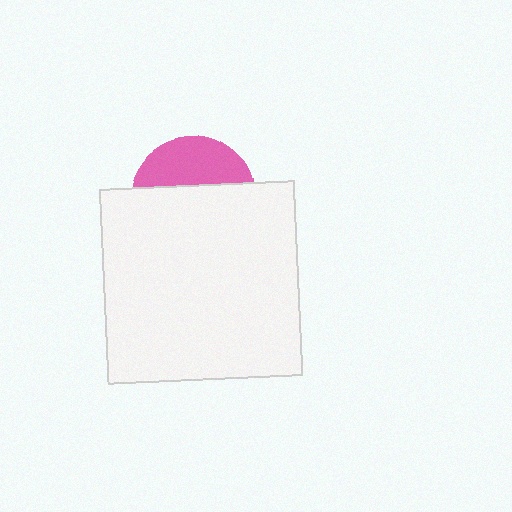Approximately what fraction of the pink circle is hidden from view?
Roughly 64% of the pink circle is hidden behind the white rectangle.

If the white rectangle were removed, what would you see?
You would see the complete pink circle.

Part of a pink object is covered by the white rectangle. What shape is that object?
It is a circle.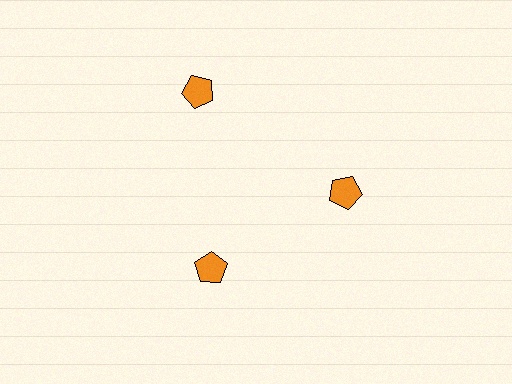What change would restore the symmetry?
The symmetry would be restored by moving it inward, back onto the ring so that all 3 pentagons sit at equal angles and equal distance from the center.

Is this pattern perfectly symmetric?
No. The 3 orange pentagons are arranged in a ring, but one element near the 11 o'clock position is pushed outward from the center, breaking the 3-fold rotational symmetry.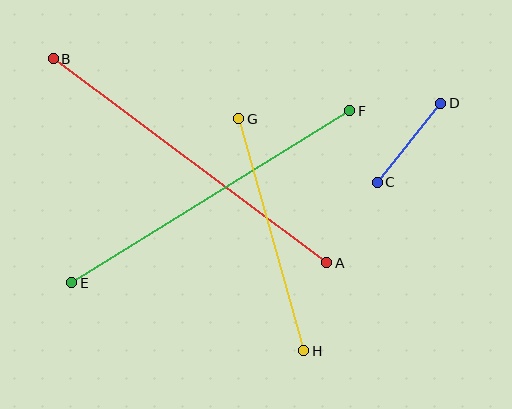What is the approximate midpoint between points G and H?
The midpoint is at approximately (271, 235) pixels.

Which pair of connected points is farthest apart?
Points A and B are farthest apart.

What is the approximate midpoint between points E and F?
The midpoint is at approximately (211, 197) pixels.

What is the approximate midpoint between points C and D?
The midpoint is at approximately (409, 143) pixels.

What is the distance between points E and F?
The distance is approximately 327 pixels.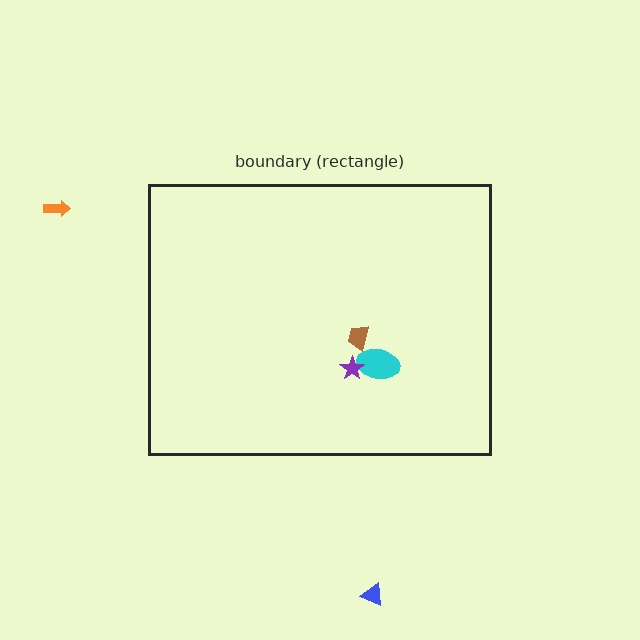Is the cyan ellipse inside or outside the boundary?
Inside.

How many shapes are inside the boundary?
3 inside, 2 outside.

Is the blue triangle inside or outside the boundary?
Outside.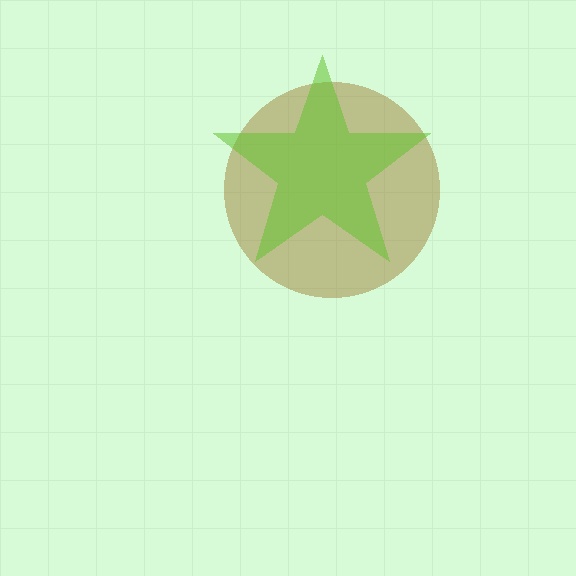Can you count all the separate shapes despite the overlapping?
Yes, there are 2 separate shapes.